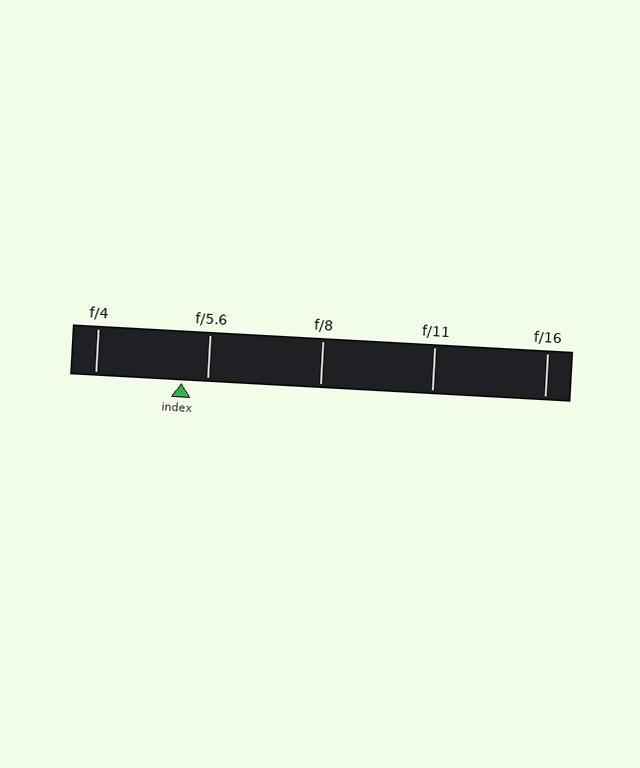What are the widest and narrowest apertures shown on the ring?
The widest aperture shown is f/4 and the narrowest is f/16.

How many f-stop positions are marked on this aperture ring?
There are 5 f-stop positions marked.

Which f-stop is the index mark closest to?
The index mark is closest to f/5.6.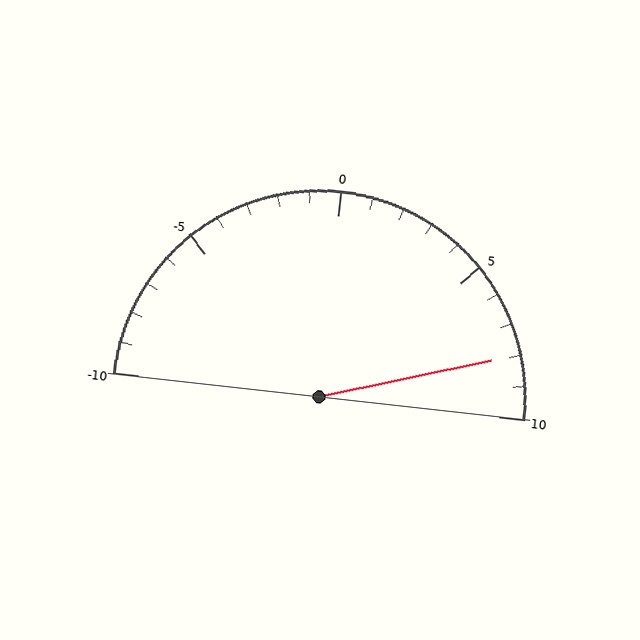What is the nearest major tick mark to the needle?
The nearest major tick mark is 10.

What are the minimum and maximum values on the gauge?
The gauge ranges from -10 to 10.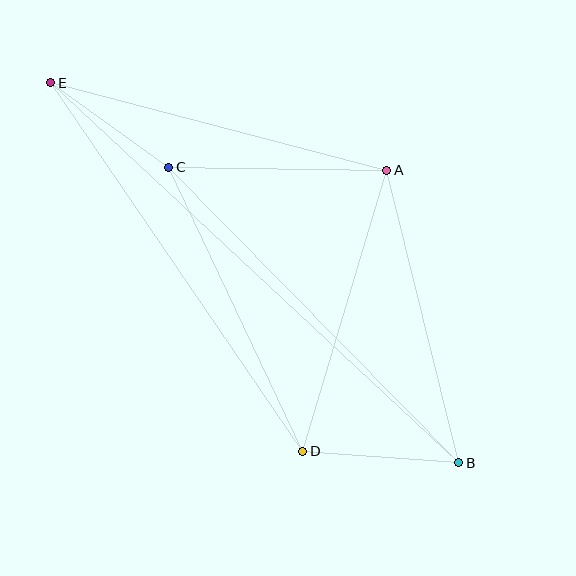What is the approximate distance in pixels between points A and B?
The distance between A and B is approximately 301 pixels.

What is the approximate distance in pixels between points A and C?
The distance between A and C is approximately 218 pixels.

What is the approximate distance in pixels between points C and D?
The distance between C and D is approximately 314 pixels.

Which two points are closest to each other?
Points C and E are closest to each other.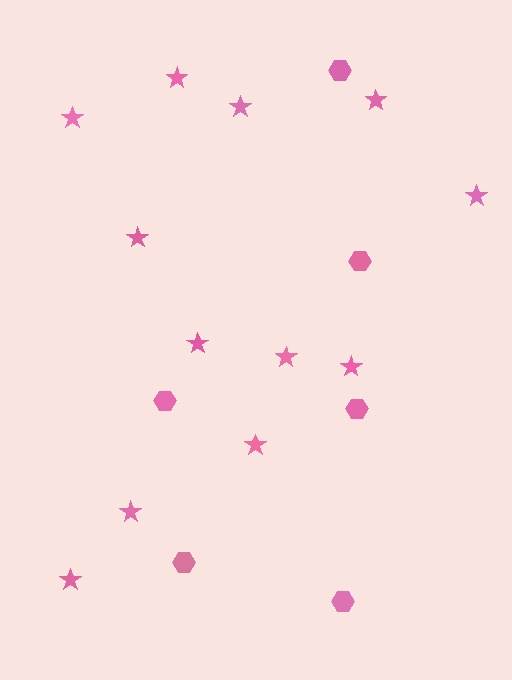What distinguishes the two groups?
There are 2 groups: one group of hexagons (6) and one group of stars (12).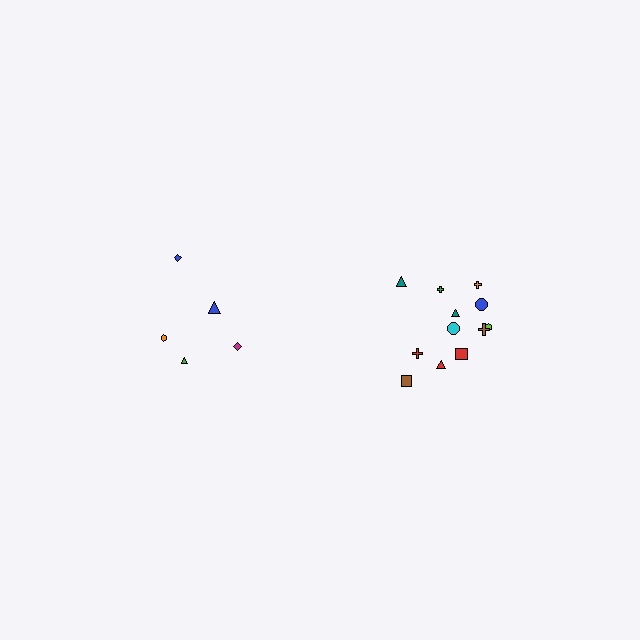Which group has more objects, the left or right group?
The right group.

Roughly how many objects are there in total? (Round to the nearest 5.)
Roughly 15 objects in total.